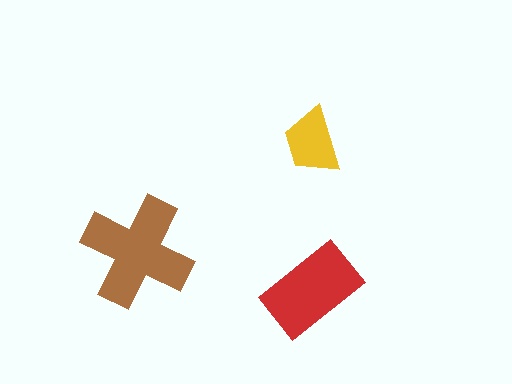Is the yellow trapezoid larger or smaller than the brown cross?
Smaller.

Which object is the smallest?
The yellow trapezoid.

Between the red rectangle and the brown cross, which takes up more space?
The brown cross.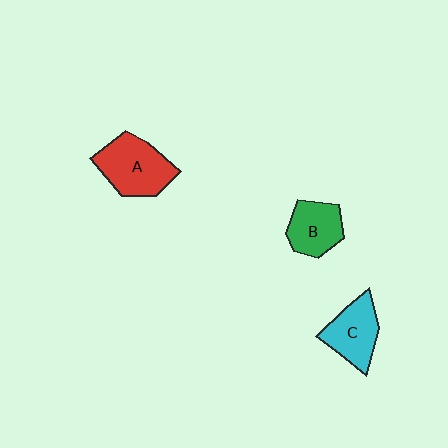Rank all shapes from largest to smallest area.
From largest to smallest: A (red), C (cyan), B (green).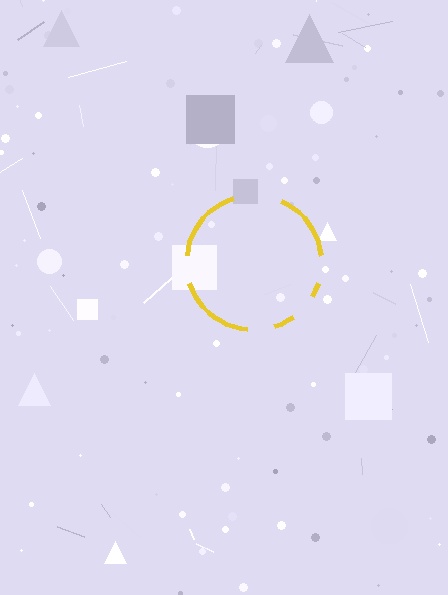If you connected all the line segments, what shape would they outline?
They would outline a circle.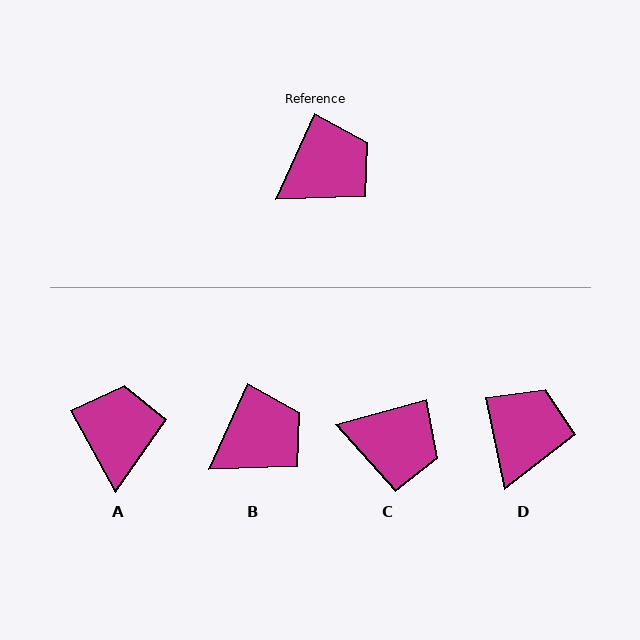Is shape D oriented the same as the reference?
No, it is off by about 36 degrees.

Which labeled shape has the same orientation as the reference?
B.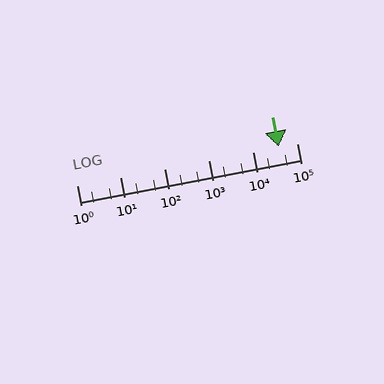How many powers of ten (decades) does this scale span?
The scale spans 5 decades, from 1 to 100000.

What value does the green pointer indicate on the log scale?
The pointer indicates approximately 39000.